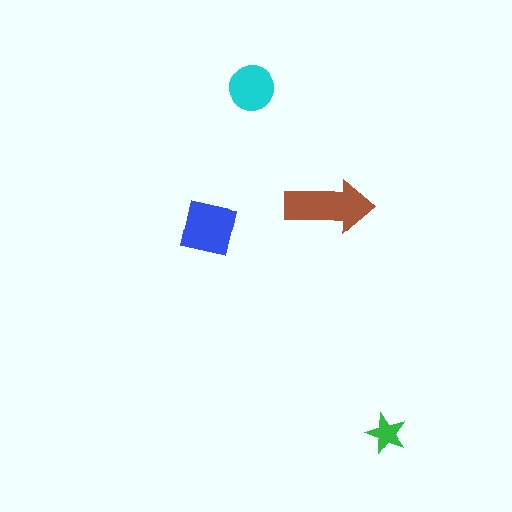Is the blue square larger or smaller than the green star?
Larger.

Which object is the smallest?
The green star.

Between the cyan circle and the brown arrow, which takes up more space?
The brown arrow.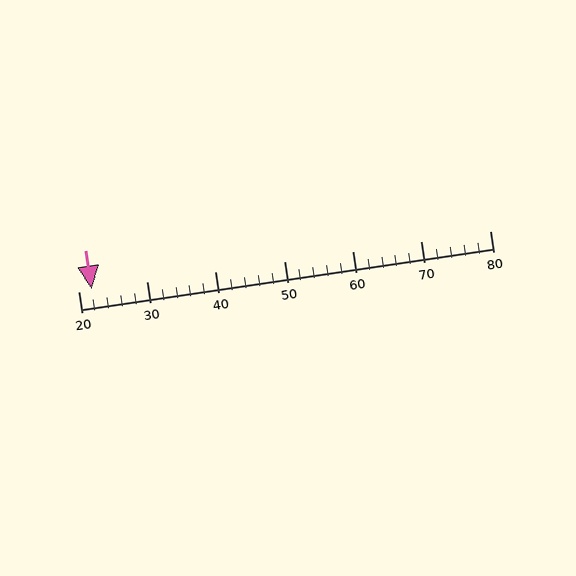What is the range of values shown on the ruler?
The ruler shows values from 20 to 80.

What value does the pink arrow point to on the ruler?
The pink arrow points to approximately 22.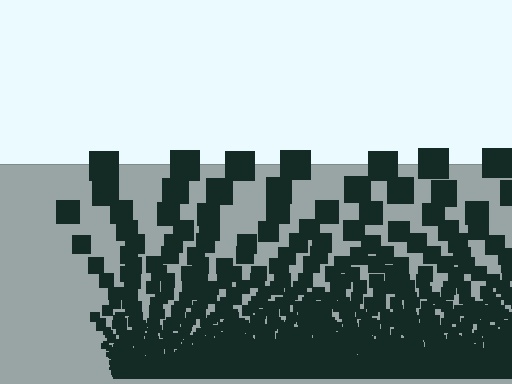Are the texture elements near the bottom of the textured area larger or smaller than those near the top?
Smaller. The gradient is inverted — elements near the bottom are smaller and denser.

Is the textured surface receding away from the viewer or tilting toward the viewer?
The surface appears to tilt toward the viewer. Texture elements get larger and sparser toward the top.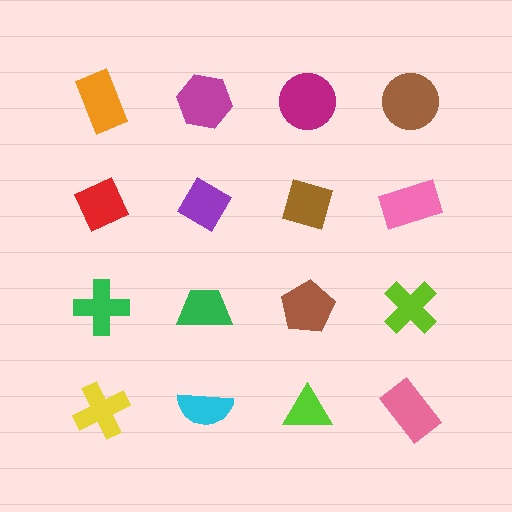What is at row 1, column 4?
A brown circle.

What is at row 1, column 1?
An orange rectangle.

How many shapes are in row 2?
4 shapes.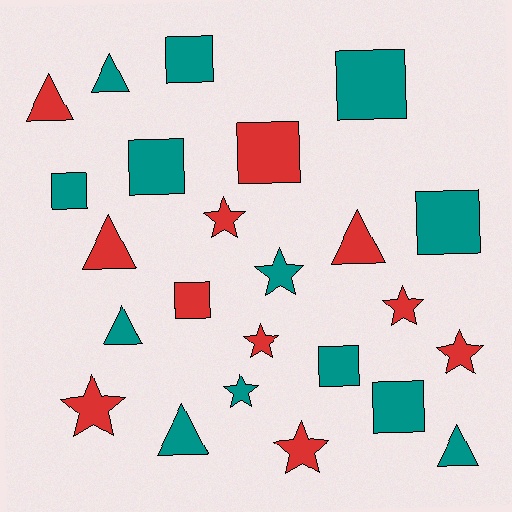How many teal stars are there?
There are 2 teal stars.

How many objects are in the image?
There are 24 objects.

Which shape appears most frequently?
Square, with 9 objects.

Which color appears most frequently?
Teal, with 13 objects.